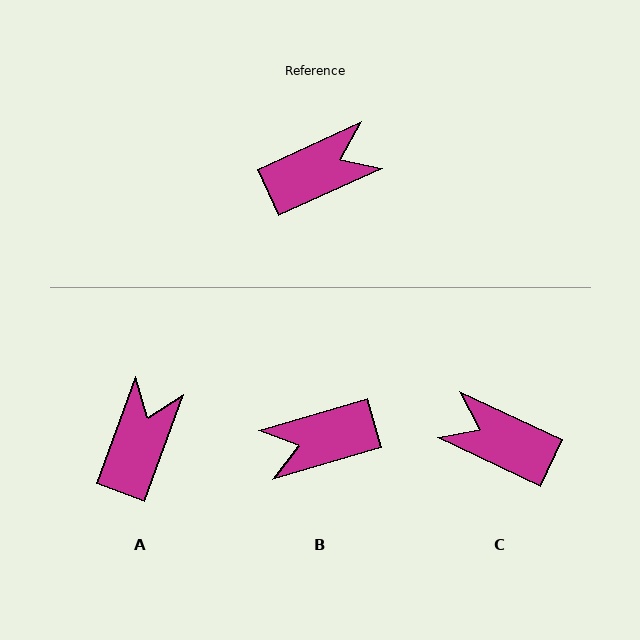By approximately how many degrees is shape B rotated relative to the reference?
Approximately 172 degrees counter-clockwise.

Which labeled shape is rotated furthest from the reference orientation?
B, about 172 degrees away.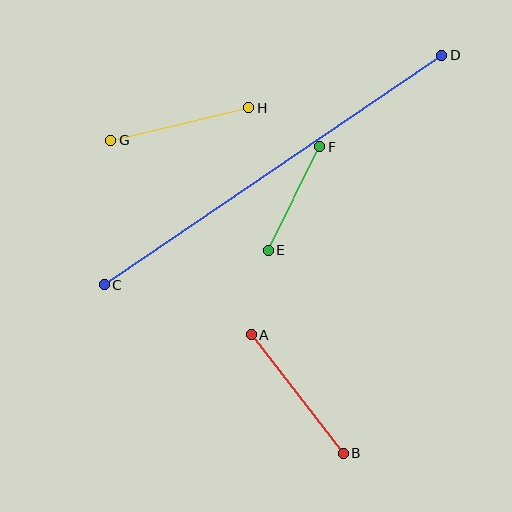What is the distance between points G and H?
The distance is approximately 142 pixels.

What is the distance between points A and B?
The distance is approximately 150 pixels.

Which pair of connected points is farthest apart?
Points C and D are farthest apart.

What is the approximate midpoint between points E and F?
The midpoint is at approximately (294, 199) pixels.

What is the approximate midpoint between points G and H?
The midpoint is at approximately (180, 124) pixels.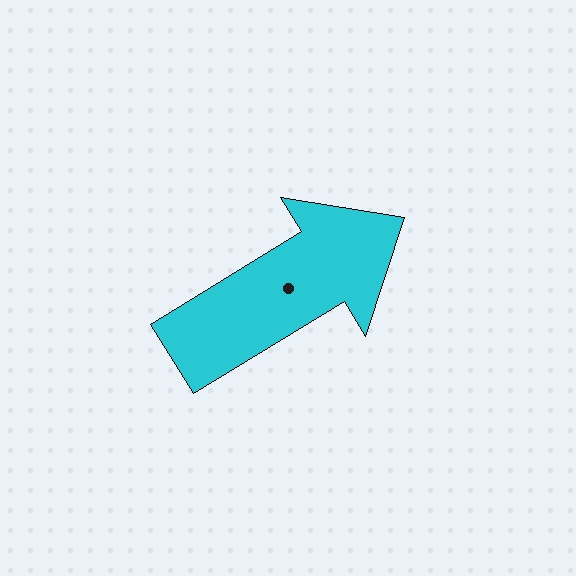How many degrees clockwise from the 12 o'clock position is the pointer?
Approximately 59 degrees.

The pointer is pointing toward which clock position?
Roughly 2 o'clock.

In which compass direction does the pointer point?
Northeast.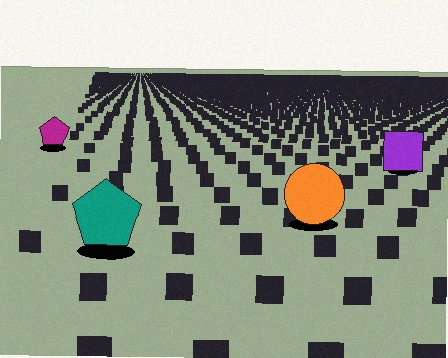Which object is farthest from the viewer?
The magenta pentagon is farthest from the viewer. It appears smaller and the ground texture around it is denser.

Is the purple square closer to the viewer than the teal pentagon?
No. The teal pentagon is closer — you can tell from the texture gradient: the ground texture is coarser near it.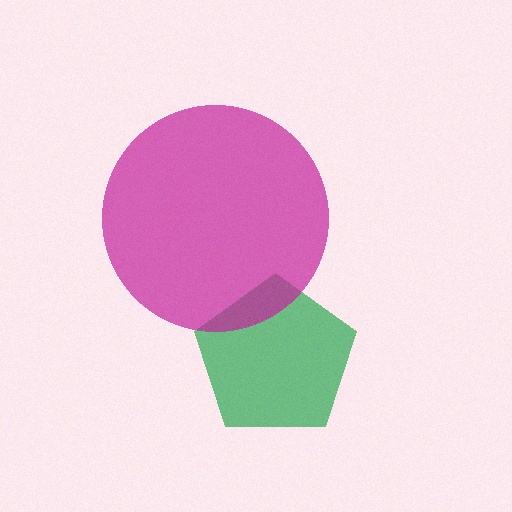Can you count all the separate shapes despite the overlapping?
Yes, there are 2 separate shapes.